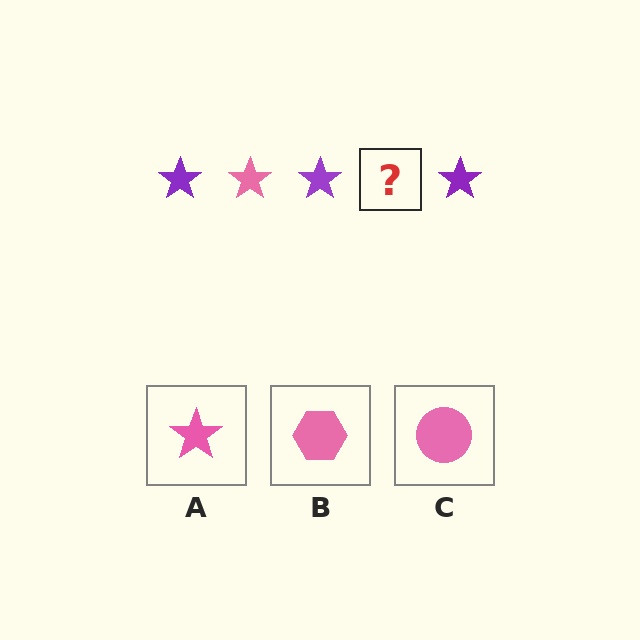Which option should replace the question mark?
Option A.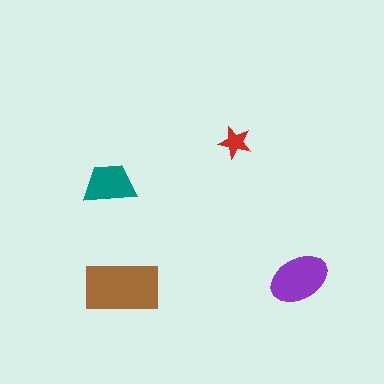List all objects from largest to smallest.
The brown rectangle, the purple ellipse, the teal trapezoid, the red star.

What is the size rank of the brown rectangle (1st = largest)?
1st.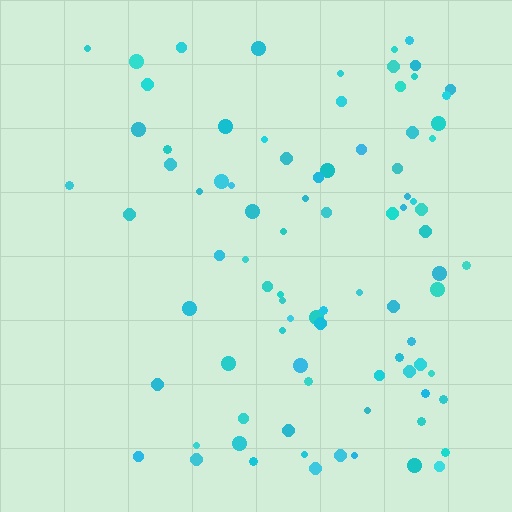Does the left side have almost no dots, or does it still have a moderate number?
Still a moderate number, just noticeably fewer than the right.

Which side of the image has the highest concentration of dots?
The right.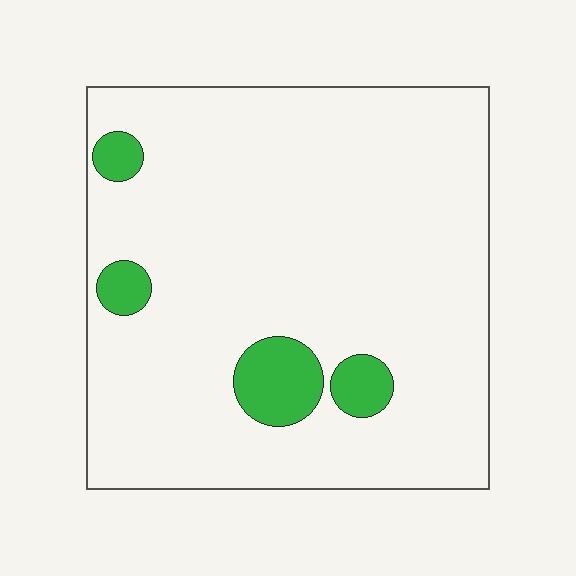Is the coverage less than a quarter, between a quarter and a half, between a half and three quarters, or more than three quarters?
Less than a quarter.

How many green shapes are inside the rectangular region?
4.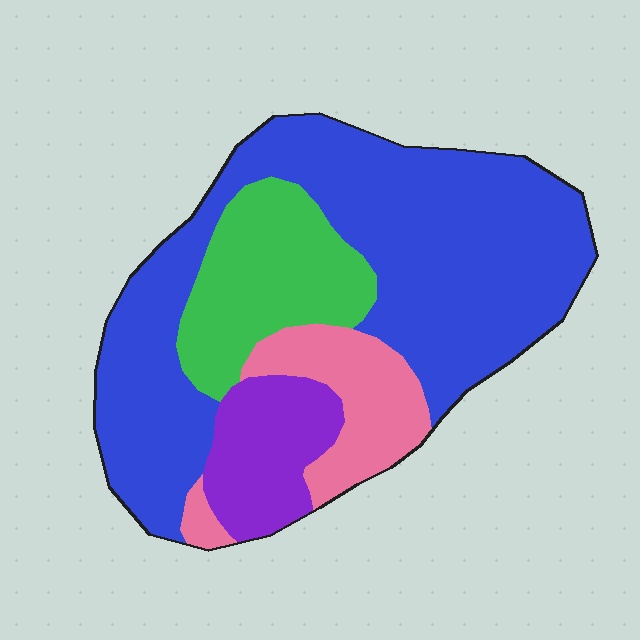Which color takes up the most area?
Blue, at roughly 55%.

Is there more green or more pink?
Green.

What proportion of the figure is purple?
Purple takes up less than a quarter of the figure.